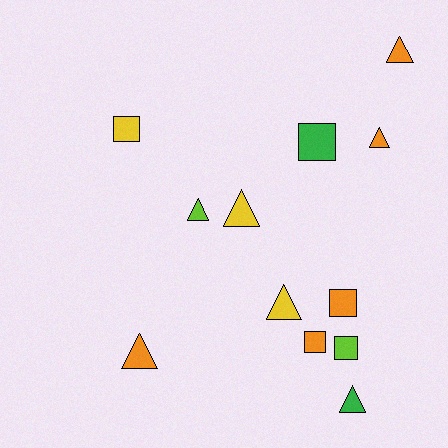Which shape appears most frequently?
Triangle, with 7 objects.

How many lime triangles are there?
There is 1 lime triangle.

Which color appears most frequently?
Orange, with 5 objects.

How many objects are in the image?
There are 12 objects.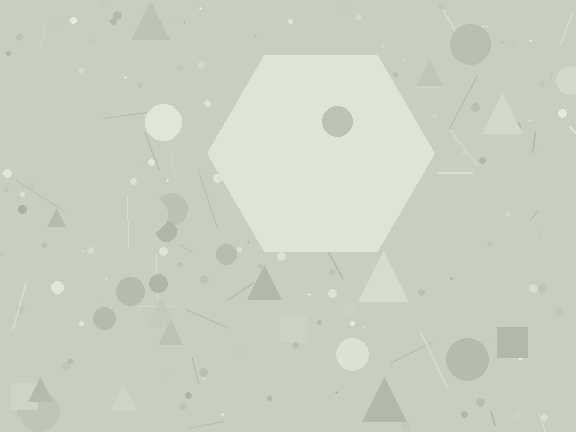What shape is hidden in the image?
A hexagon is hidden in the image.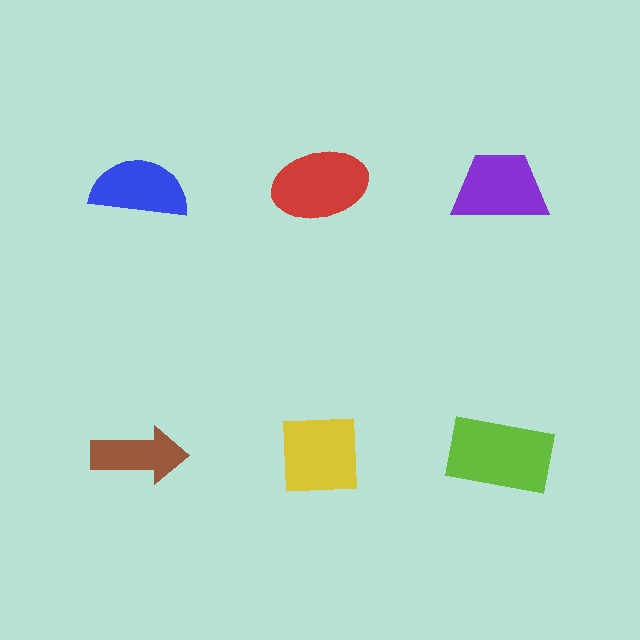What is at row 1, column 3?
A purple trapezoid.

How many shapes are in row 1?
3 shapes.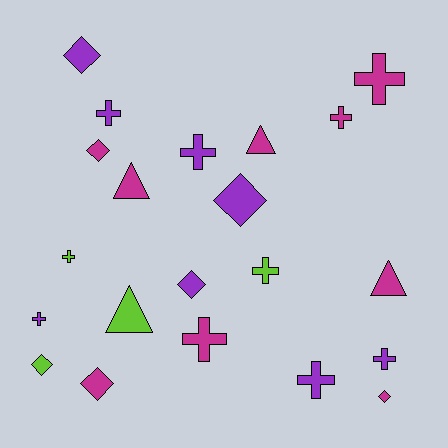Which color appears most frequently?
Magenta, with 9 objects.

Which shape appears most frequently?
Cross, with 10 objects.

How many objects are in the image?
There are 21 objects.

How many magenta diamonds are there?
There are 3 magenta diamonds.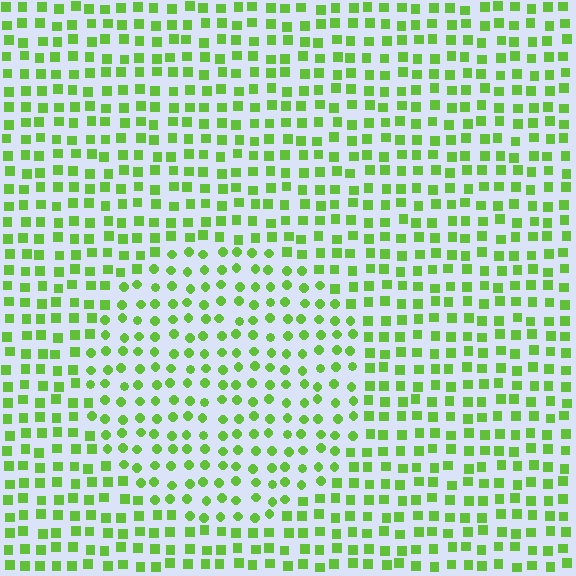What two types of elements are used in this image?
The image uses circles inside the circle region and squares outside it.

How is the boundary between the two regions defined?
The boundary is defined by a change in element shape: circles inside vs. squares outside. All elements share the same color and spacing.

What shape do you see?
I see a circle.